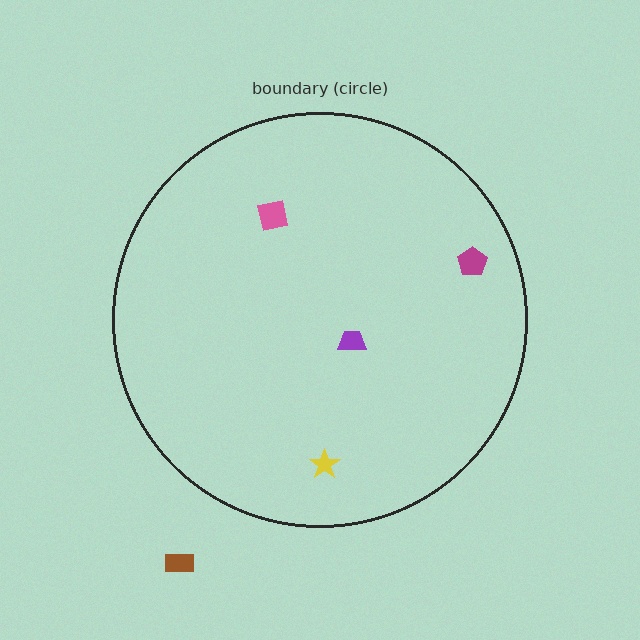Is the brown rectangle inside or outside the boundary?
Outside.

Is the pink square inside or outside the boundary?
Inside.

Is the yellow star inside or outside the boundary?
Inside.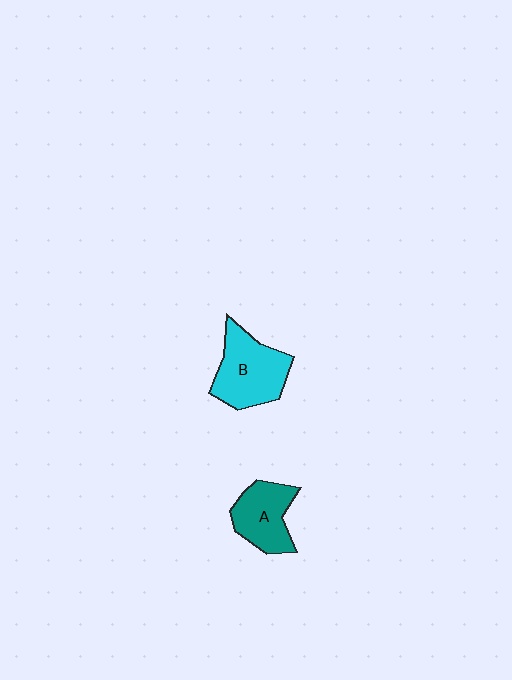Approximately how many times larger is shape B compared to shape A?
Approximately 1.3 times.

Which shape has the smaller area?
Shape A (teal).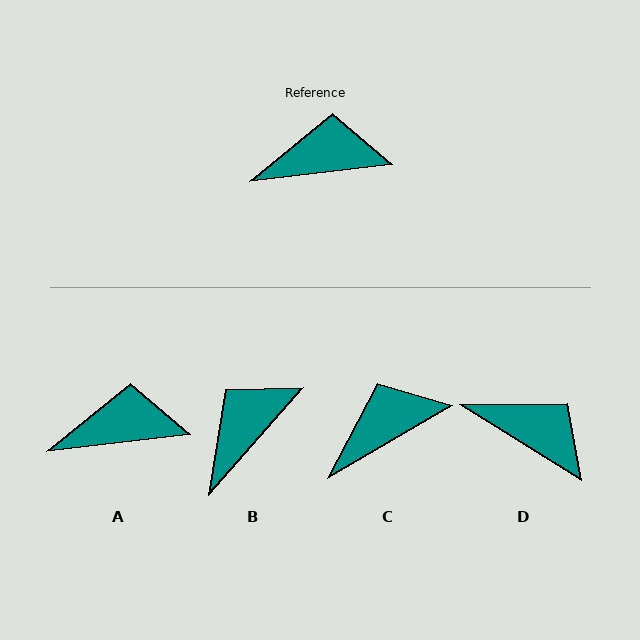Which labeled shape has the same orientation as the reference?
A.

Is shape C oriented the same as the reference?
No, it is off by about 24 degrees.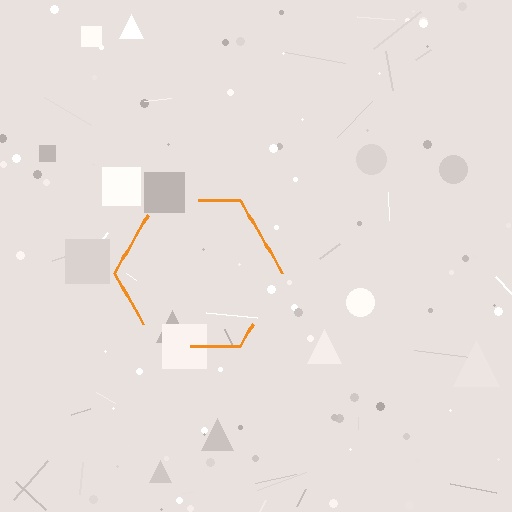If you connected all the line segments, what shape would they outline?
They would outline a hexagon.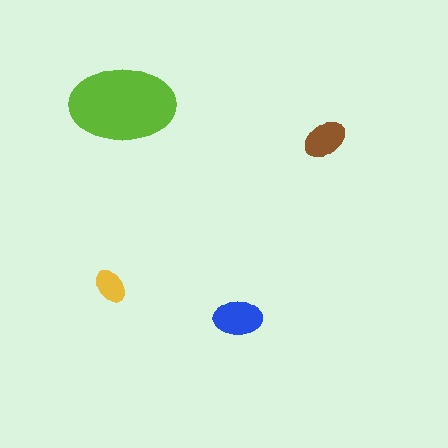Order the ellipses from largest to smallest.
the lime one, the blue one, the brown one, the yellow one.